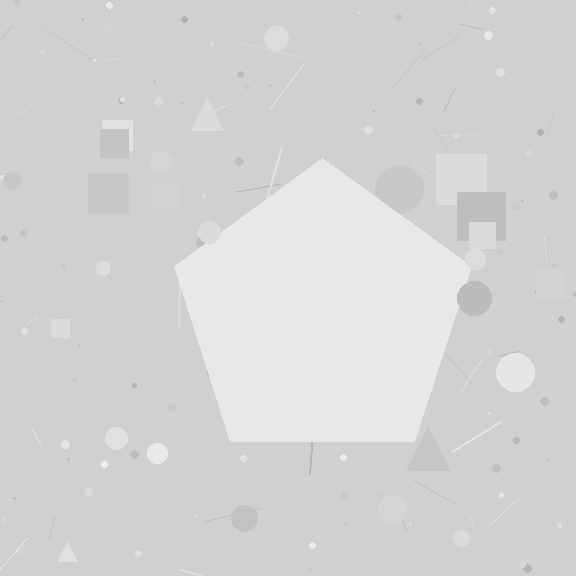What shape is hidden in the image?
A pentagon is hidden in the image.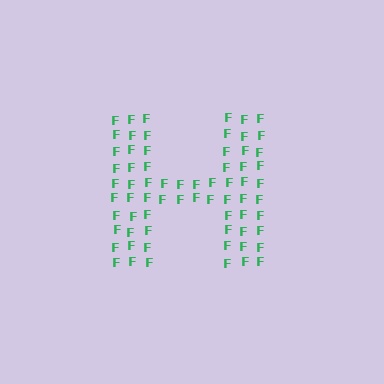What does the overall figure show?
The overall figure shows the letter H.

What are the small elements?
The small elements are letter F's.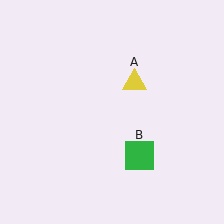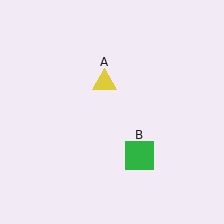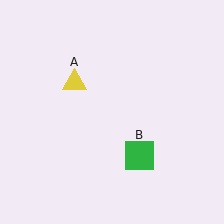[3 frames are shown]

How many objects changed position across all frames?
1 object changed position: yellow triangle (object A).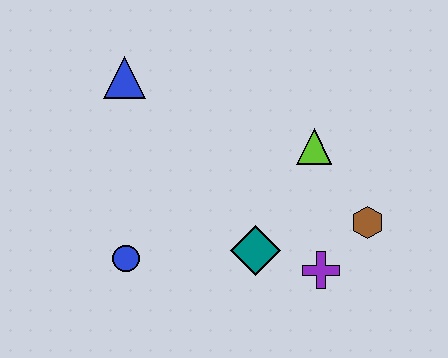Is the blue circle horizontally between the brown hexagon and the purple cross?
No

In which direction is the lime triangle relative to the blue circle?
The lime triangle is to the right of the blue circle.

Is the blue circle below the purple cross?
No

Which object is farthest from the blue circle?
The brown hexagon is farthest from the blue circle.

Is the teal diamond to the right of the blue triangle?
Yes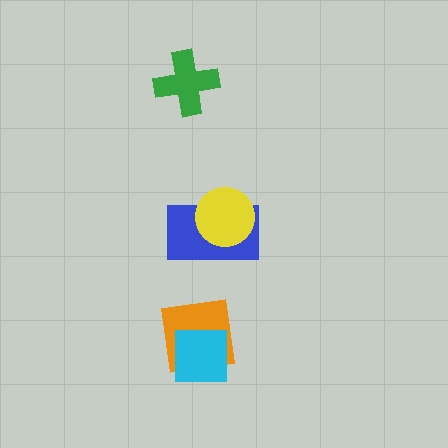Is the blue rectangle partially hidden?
Yes, it is partially covered by another shape.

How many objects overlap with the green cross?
0 objects overlap with the green cross.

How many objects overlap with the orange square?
1 object overlaps with the orange square.